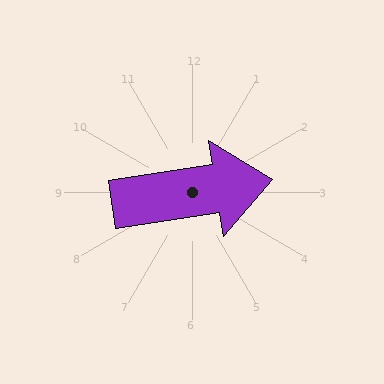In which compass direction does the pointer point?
East.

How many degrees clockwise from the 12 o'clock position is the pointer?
Approximately 81 degrees.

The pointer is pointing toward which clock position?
Roughly 3 o'clock.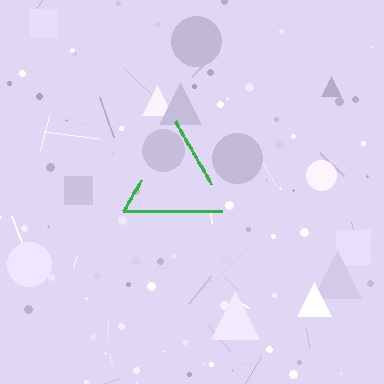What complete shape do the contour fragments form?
The contour fragments form a triangle.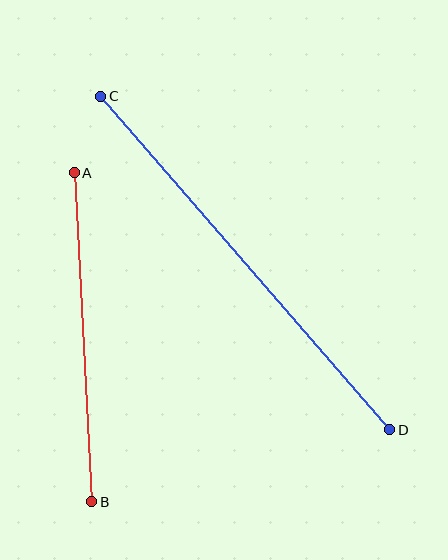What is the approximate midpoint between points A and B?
The midpoint is at approximately (83, 337) pixels.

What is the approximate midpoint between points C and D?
The midpoint is at approximately (245, 263) pixels.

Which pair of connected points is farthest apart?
Points C and D are farthest apart.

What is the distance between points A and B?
The distance is approximately 330 pixels.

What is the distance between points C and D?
The distance is approximately 442 pixels.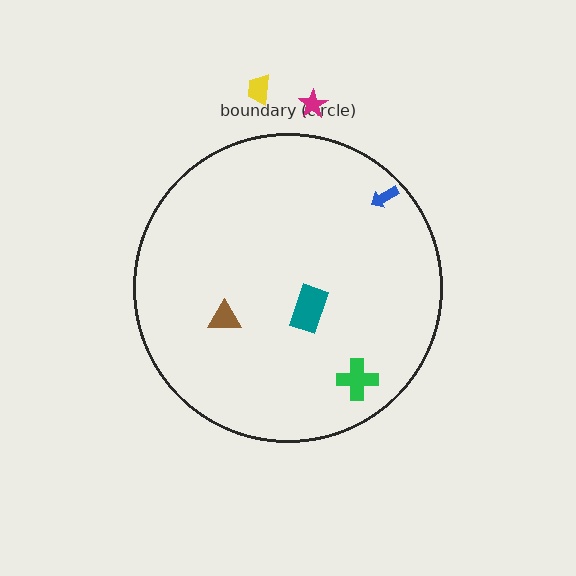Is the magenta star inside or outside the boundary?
Outside.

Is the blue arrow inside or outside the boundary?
Inside.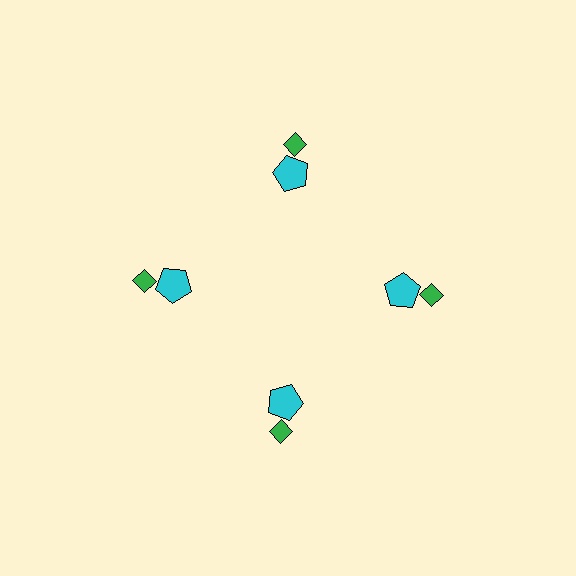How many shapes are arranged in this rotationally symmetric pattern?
There are 8 shapes, arranged in 4 groups of 2.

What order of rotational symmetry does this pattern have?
This pattern has 4-fold rotational symmetry.